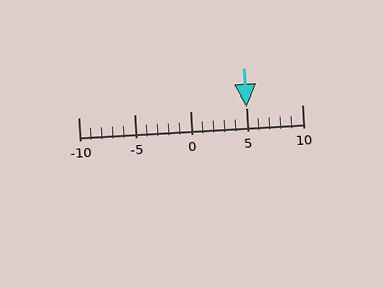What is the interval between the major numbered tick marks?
The major tick marks are spaced 5 units apart.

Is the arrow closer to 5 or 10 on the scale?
The arrow is closer to 5.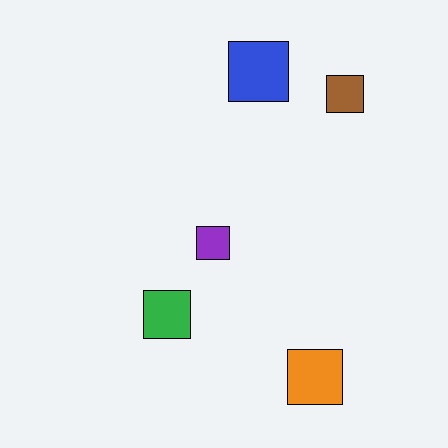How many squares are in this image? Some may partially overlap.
There are 5 squares.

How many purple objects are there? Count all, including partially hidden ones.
There is 1 purple object.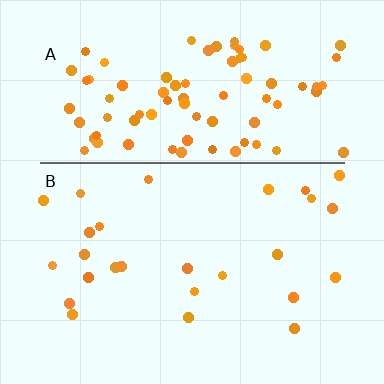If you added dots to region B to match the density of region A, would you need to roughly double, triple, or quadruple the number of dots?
Approximately triple.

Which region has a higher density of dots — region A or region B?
A (the top).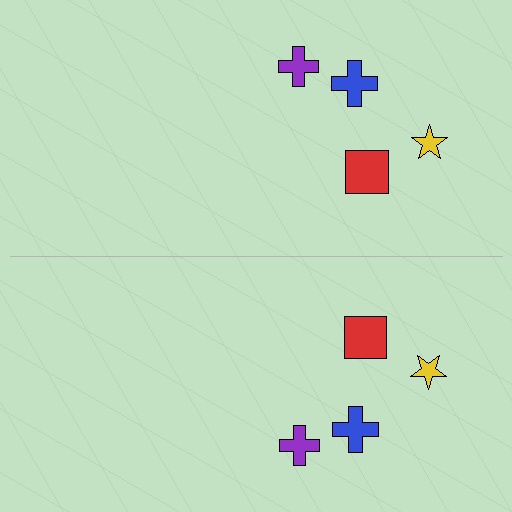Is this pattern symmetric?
Yes, this pattern has bilateral (reflection) symmetry.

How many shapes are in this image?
There are 8 shapes in this image.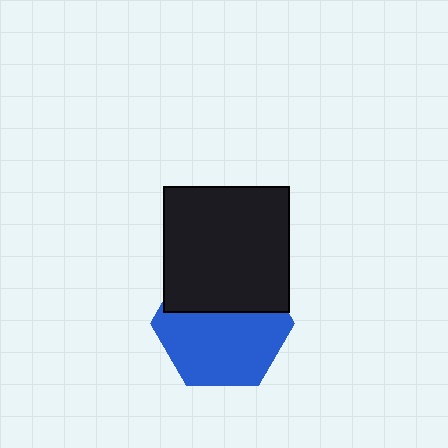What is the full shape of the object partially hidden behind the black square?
The partially hidden object is a blue hexagon.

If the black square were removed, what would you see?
You would see the complete blue hexagon.